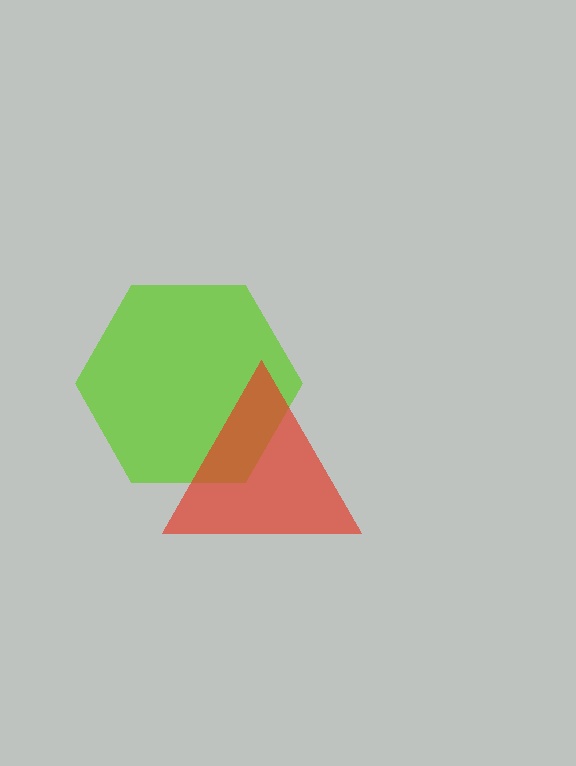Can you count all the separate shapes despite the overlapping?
Yes, there are 2 separate shapes.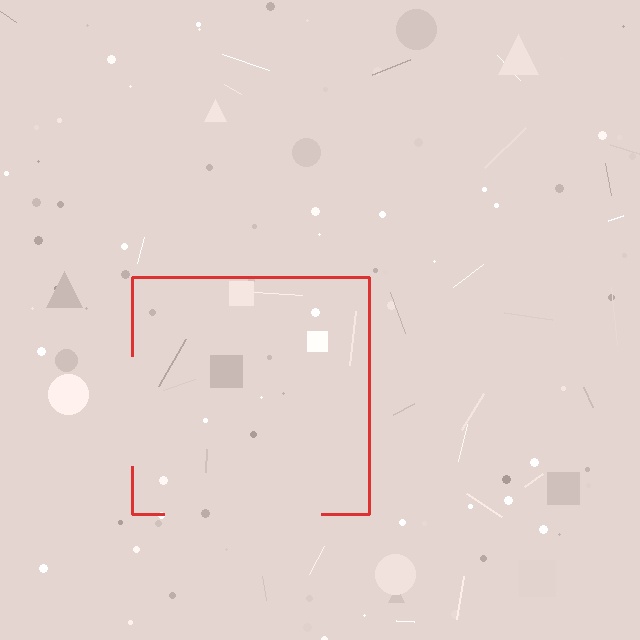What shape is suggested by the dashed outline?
The dashed outline suggests a square.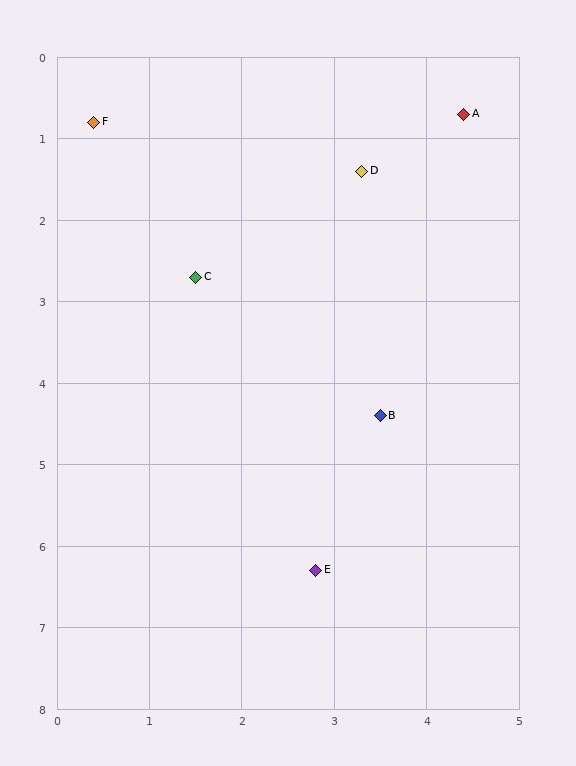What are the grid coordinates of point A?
Point A is at approximately (4.4, 0.7).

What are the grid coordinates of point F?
Point F is at approximately (0.4, 0.8).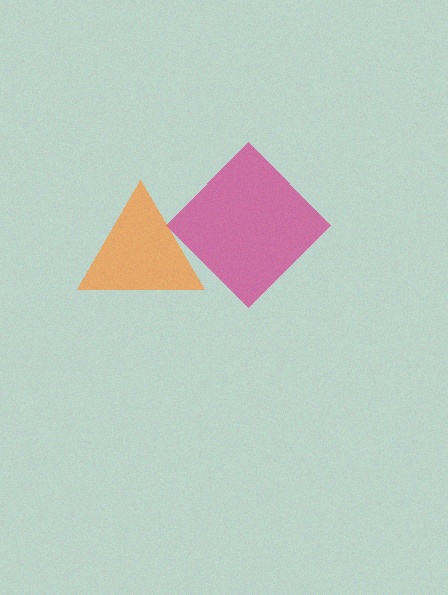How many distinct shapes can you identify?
There are 2 distinct shapes: a magenta diamond, an orange triangle.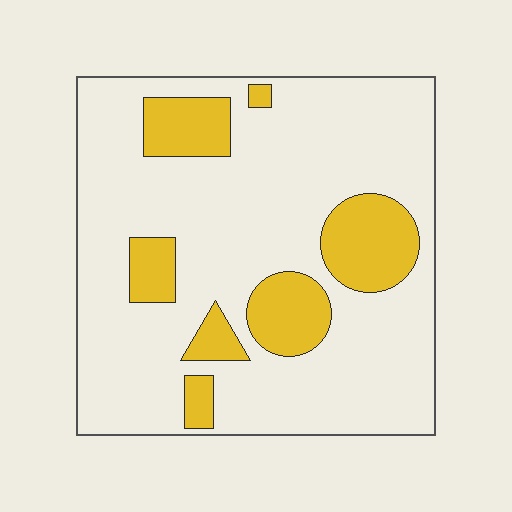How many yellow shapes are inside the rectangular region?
7.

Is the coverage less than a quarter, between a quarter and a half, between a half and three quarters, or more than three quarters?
Less than a quarter.